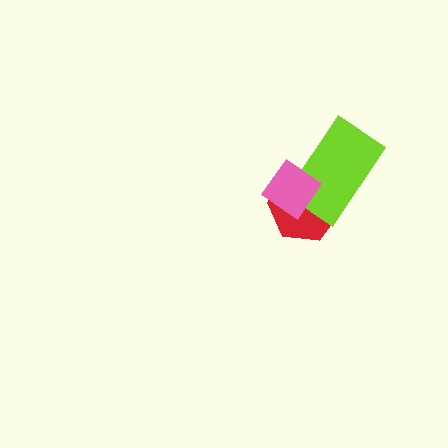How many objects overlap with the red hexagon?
2 objects overlap with the red hexagon.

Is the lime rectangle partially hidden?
Yes, it is partially covered by another shape.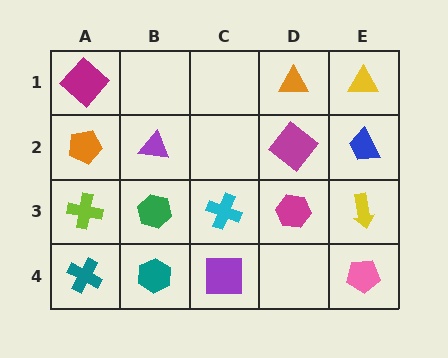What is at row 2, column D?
A magenta diamond.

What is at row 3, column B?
A green hexagon.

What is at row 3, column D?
A magenta hexagon.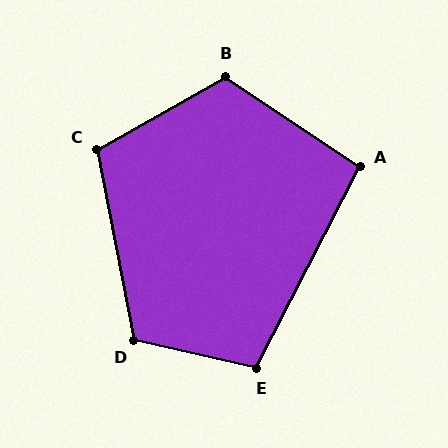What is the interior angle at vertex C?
Approximately 109 degrees (obtuse).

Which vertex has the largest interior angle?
B, at approximately 117 degrees.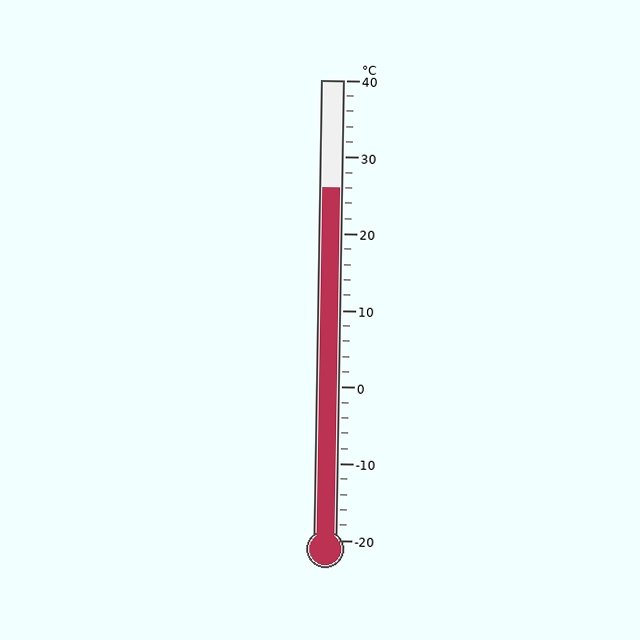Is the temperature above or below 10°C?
The temperature is above 10°C.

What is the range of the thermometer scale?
The thermometer scale ranges from -20°C to 40°C.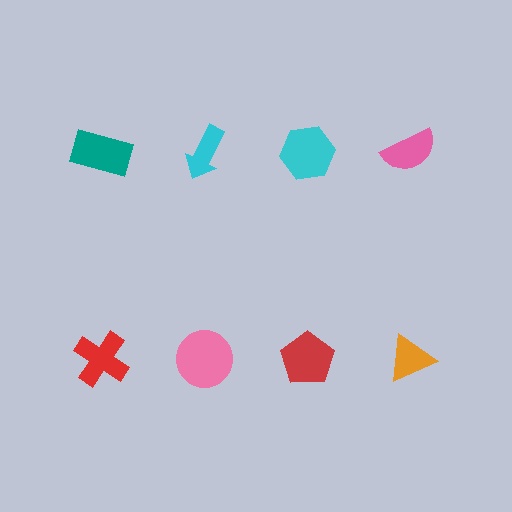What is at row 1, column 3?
A cyan hexagon.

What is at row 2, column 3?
A red pentagon.